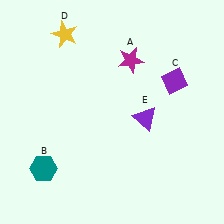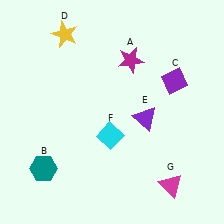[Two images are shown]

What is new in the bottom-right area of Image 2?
A magenta triangle (G) was added in the bottom-right area of Image 2.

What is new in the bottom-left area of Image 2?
A cyan diamond (F) was added in the bottom-left area of Image 2.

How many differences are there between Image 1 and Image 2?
There are 2 differences between the two images.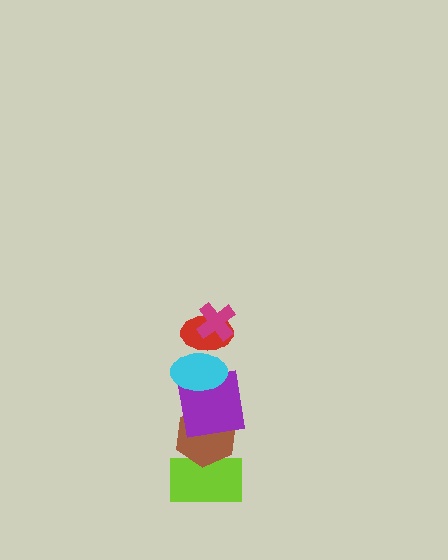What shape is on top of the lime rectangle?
The brown hexagon is on top of the lime rectangle.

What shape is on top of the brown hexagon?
The purple square is on top of the brown hexagon.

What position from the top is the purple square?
The purple square is 4th from the top.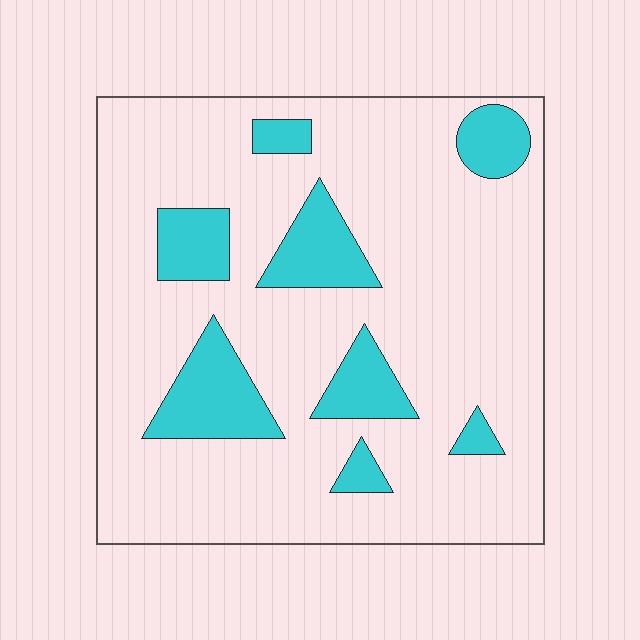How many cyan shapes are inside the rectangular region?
8.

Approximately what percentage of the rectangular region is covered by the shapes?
Approximately 20%.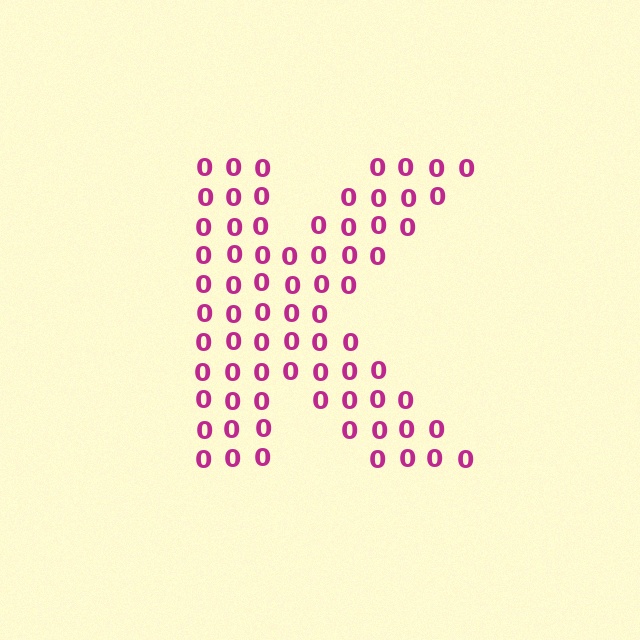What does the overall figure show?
The overall figure shows the letter K.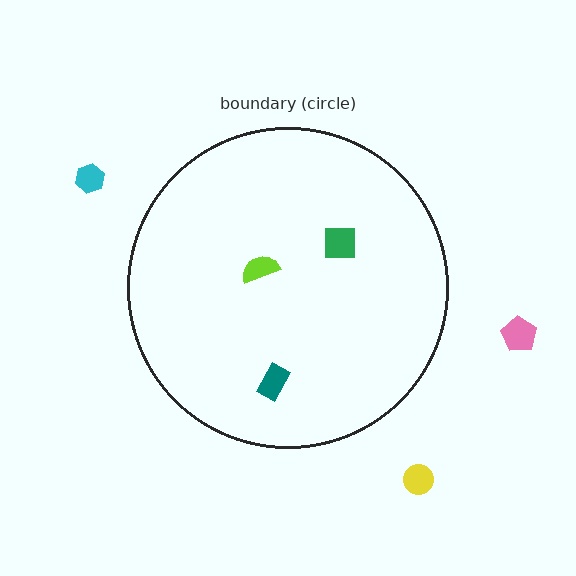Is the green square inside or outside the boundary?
Inside.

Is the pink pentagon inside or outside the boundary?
Outside.